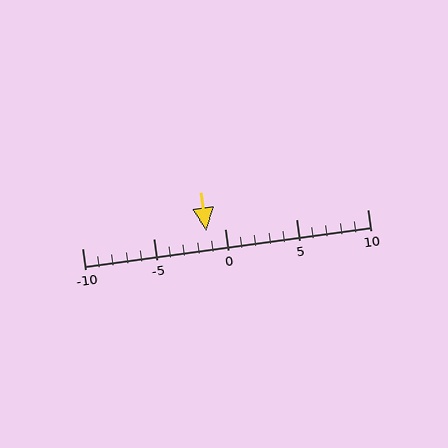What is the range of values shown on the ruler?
The ruler shows values from -10 to 10.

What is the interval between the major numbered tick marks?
The major tick marks are spaced 5 units apart.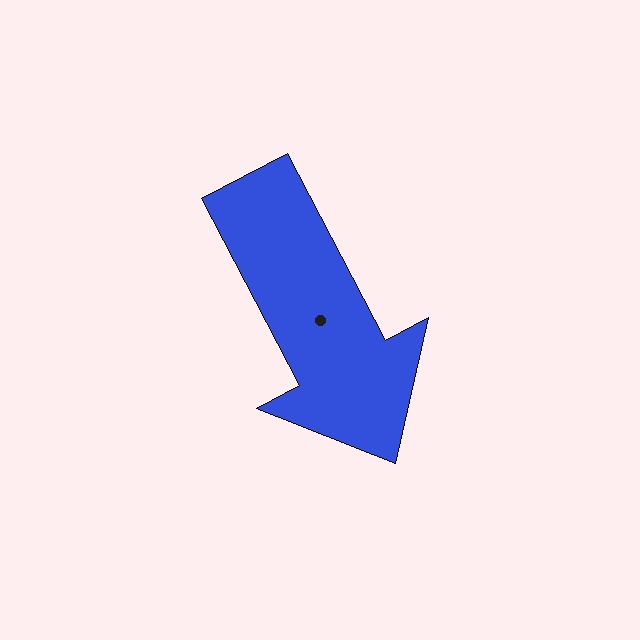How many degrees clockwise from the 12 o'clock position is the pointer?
Approximately 152 degrees.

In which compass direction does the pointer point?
Southeast.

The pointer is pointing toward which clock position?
Roughly 5 o'clock.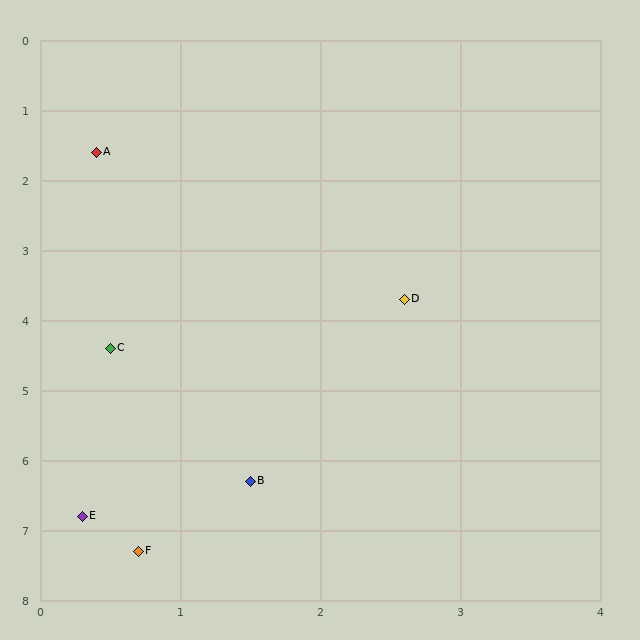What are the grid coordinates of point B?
Point B is at approximately (1.5, 6.3).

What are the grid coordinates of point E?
Point E is at approximately (0.3, 6.8).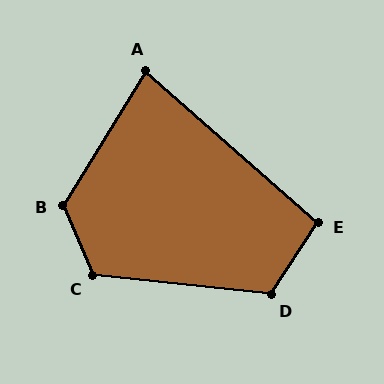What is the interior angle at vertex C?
Approximately 119 degrees (obtuse).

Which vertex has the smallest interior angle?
A, at approximately 80 degrees.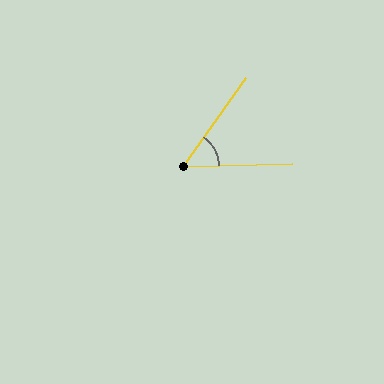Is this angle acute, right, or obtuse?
It is acute.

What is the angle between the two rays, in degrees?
Approximately 54 degrees.